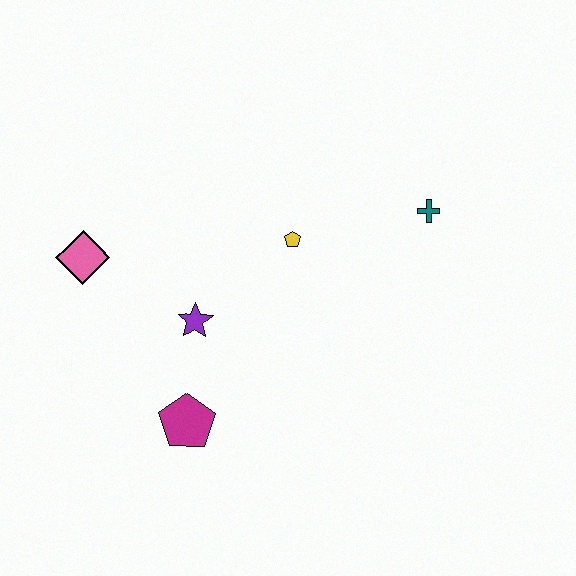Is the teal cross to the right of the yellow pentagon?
Yes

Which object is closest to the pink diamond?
The purple star is closest to the pink diamond.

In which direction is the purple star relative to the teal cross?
The purple star is to the left of the teal cross.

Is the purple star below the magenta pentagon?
No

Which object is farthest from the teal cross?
The pink diamond is farthest from the teal cross.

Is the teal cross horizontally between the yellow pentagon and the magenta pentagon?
No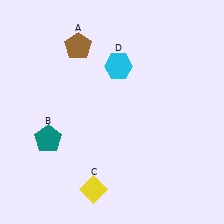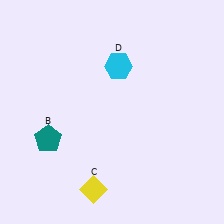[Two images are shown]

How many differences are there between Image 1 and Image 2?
There is 1 difference between the two images.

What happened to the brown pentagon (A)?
The brown pentagon (A) was removed in Image 2. It was in the top-left area of Image 1.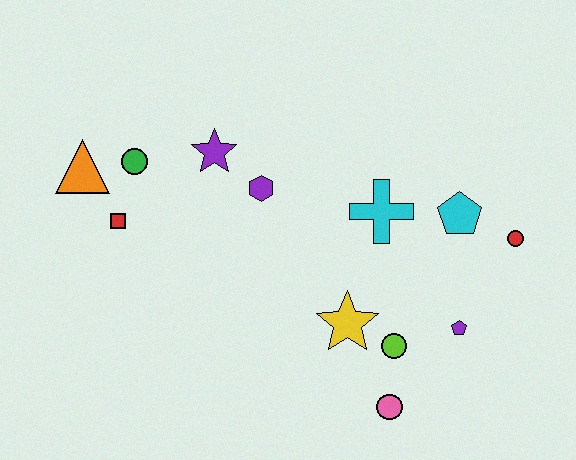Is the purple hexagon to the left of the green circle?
No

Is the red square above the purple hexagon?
No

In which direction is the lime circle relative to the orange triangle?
The lime circle is to the right of the orange triangle.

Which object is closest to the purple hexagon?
The purple star is closest to the purple hexagon.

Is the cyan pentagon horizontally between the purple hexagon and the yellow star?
No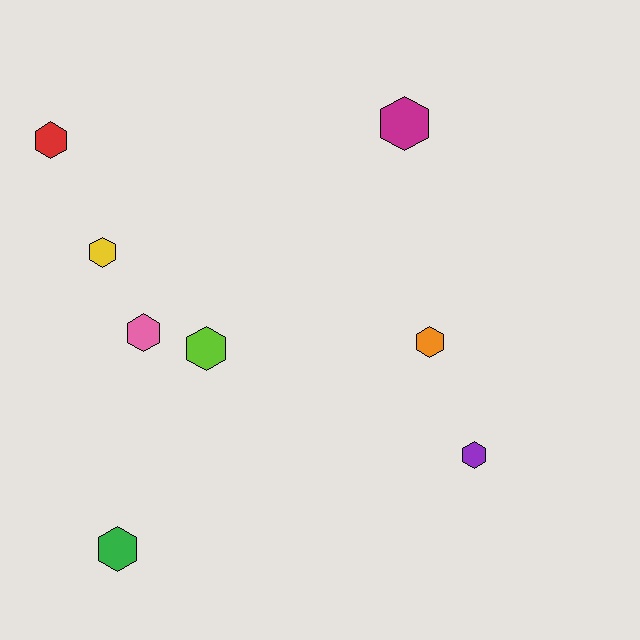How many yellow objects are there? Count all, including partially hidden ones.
There is 1 yellow object.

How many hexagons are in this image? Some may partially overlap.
There are 8 hexagons.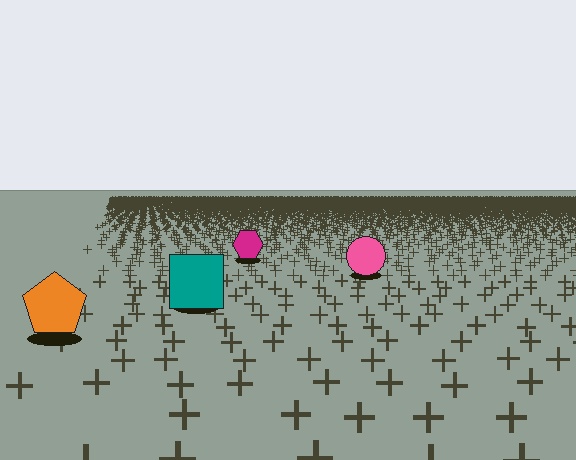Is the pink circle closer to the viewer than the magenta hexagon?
Yes. The pink circle is closer — you can tell from the texture gradient: the ground texture is coarser near it.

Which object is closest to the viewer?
The orange pentagon is closest. The texture marks near it are larger and more spread out.